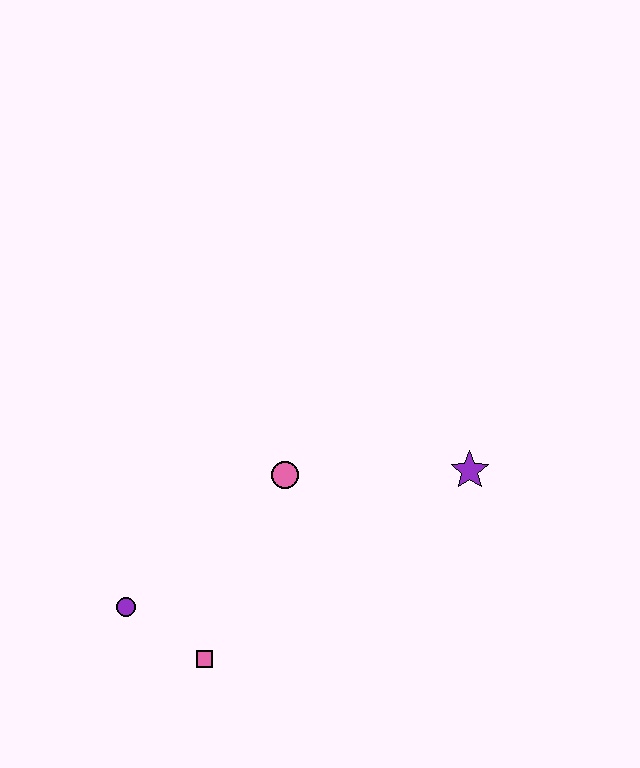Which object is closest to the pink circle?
The purple star is closest to the pink circle.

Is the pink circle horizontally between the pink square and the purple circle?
No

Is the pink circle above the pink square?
Yes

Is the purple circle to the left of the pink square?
Yes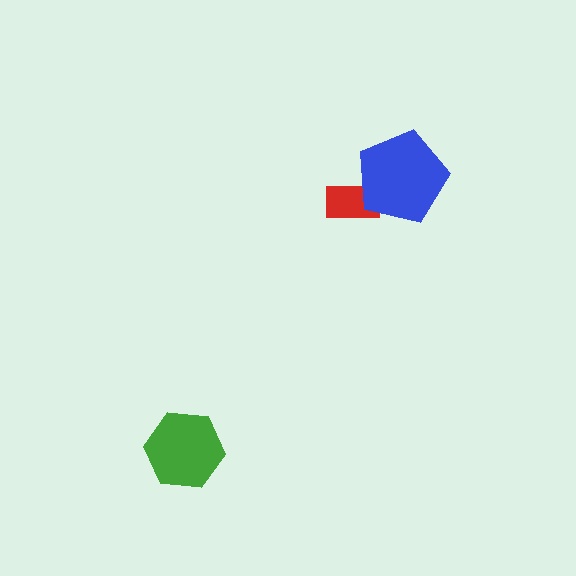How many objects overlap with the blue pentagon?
1 object overlaps with the blue pentagon.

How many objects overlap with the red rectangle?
1 object overlaps with the red rectangle.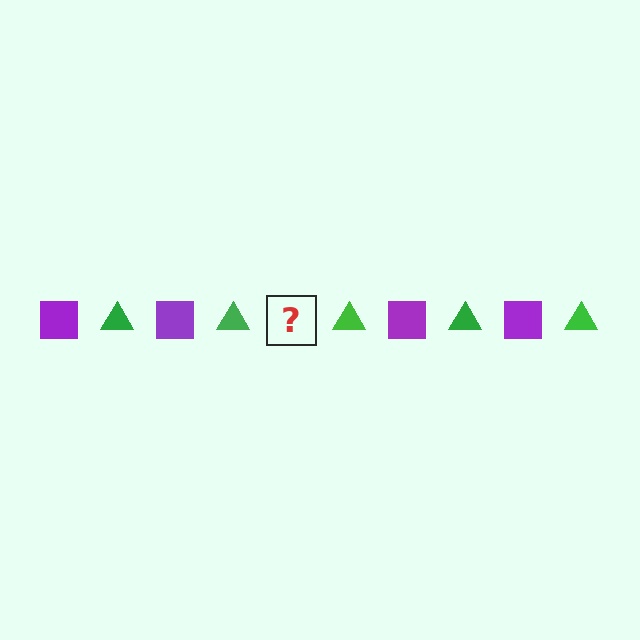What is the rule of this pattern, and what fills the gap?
The rule is that the pattern alternates between purple square and green triangle. The gap should be filled with a purple square.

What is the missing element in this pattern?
The missing element is a purple square.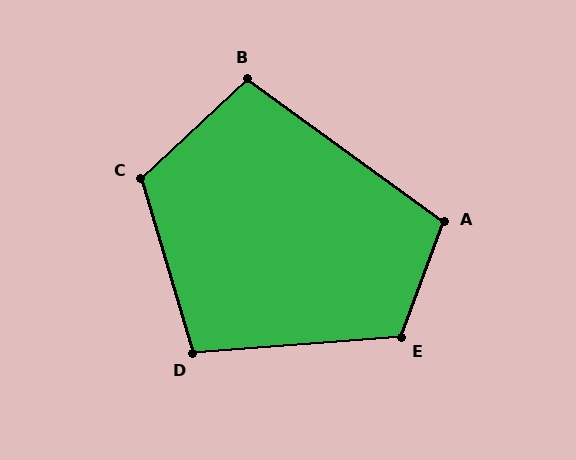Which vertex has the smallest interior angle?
B, at approximately 101 degrees.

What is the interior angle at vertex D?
Approximately 102 degrees (obtuse).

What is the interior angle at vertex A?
Approximately 106 degrees (obtuse).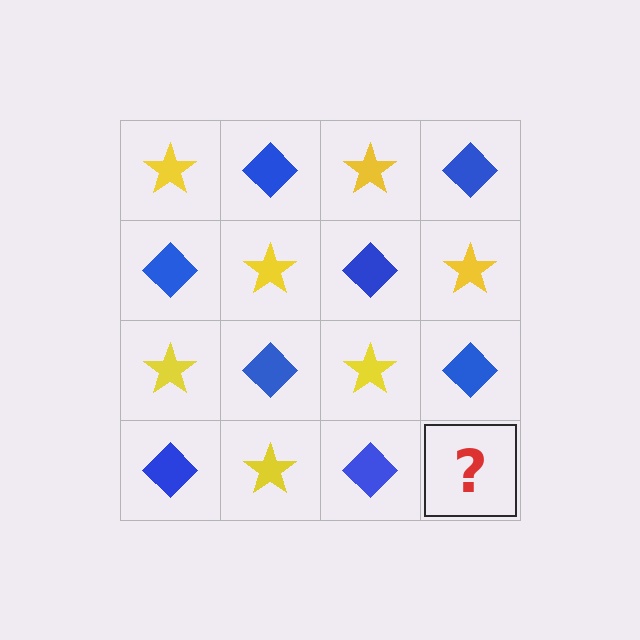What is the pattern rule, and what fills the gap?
The rule is that it alternates yellow star and blue diamond in a checkerboard pattern. The gap should be filled with a yellow star.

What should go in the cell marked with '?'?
The missing cell should contain a yellow star.